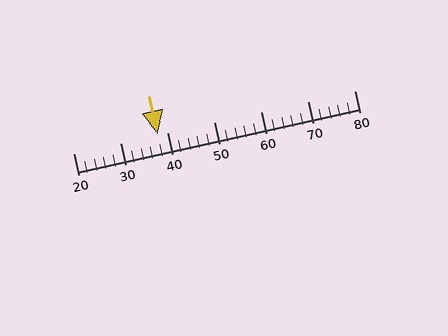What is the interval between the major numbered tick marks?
The major tick marks are spaced 10 units apart.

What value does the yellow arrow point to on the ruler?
The yellow arrow points to approximately 38.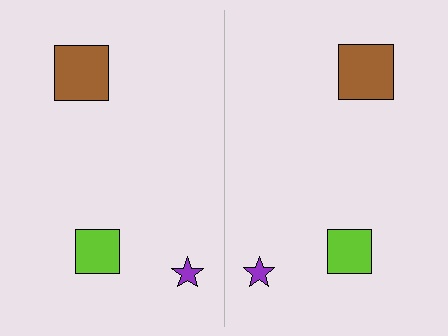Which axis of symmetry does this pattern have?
The pattern has a vertical axis of symmetry running through the center of the image.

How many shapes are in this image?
There are 6 shapes in this image.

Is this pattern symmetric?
Yes, this pattern has bilateral (reflection) symmetry.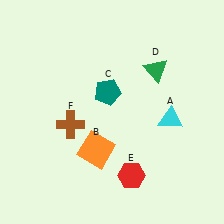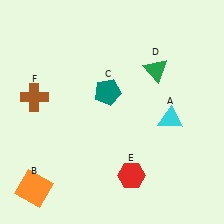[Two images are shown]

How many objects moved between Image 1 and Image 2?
2 objects moved between the two images.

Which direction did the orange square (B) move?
The orange square (B) moved left.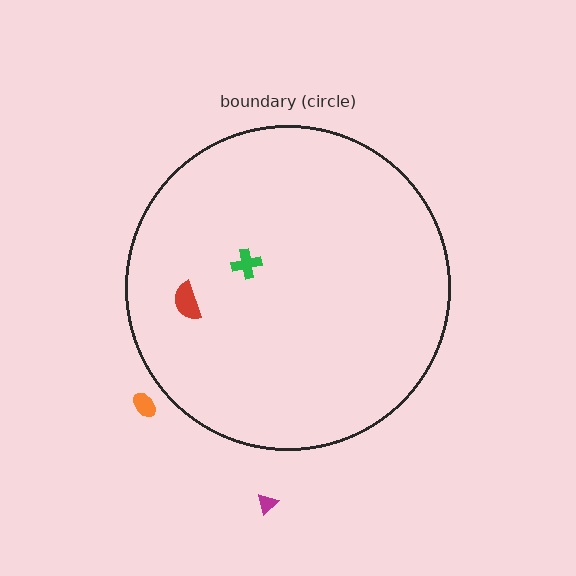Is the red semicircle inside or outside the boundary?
Inside.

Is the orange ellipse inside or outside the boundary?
Outside.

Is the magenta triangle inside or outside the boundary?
Outside.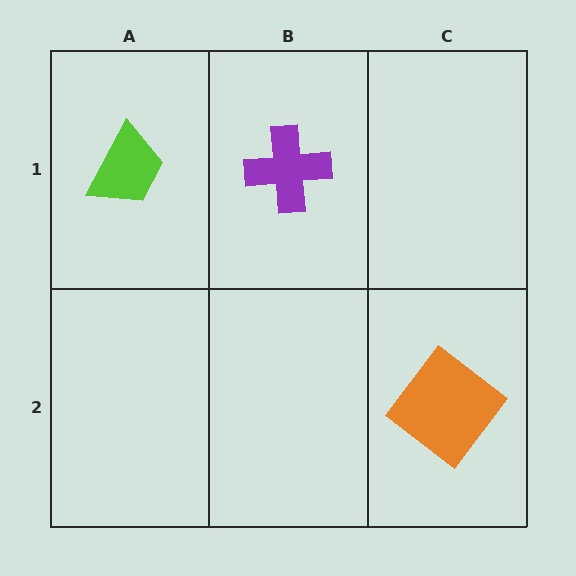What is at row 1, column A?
A lime trapezoid.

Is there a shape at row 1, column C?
No, that cell is empty.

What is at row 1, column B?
A purple cross.